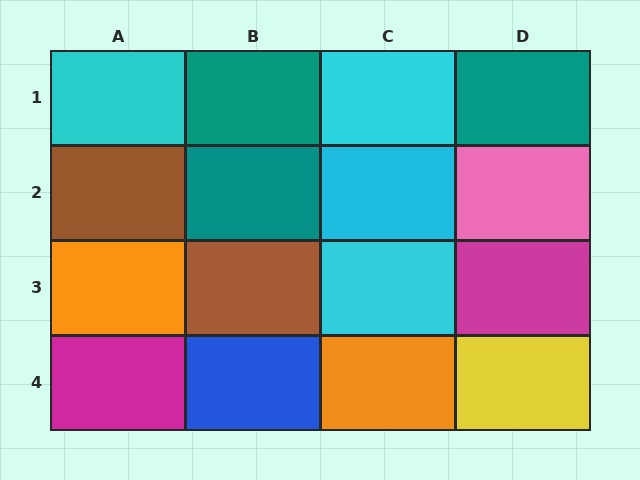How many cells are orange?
2 cells are orange.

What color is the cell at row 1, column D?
Teal.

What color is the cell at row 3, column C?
Cyan.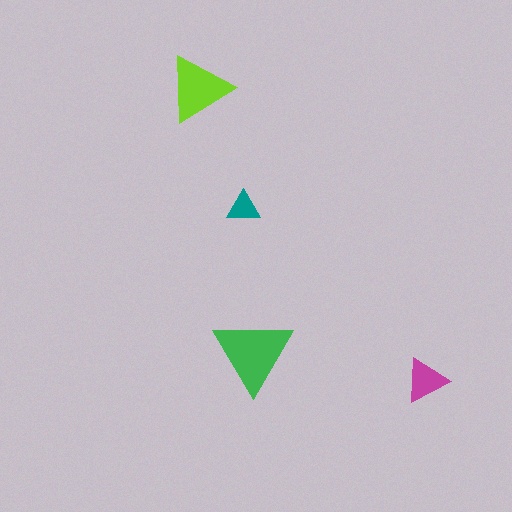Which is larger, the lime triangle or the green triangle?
The green one.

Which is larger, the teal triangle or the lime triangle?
The lime one.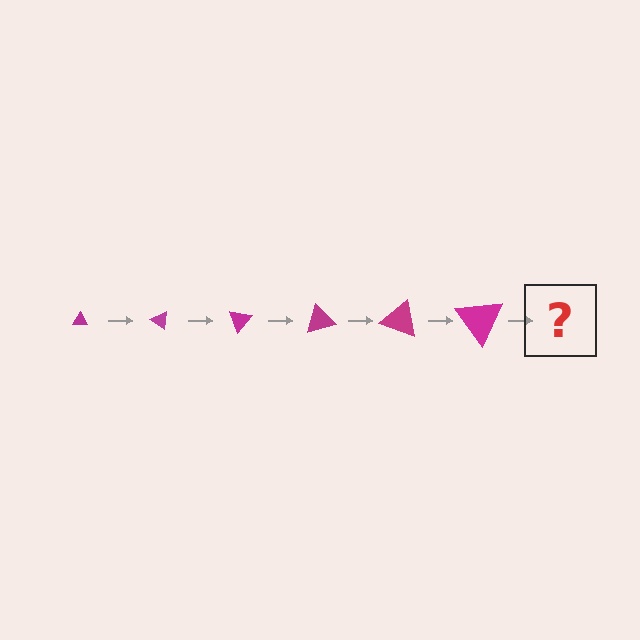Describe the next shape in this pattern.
It should be a triangle, larger than the previous one and rotated 210 degrees from the start.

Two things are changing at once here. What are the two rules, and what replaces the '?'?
The two rules are that the triangle grows larger each step and it rotates 35 degrees each step. The '?' should be a triangle, larger than the previous one and rotated 210 degrees from the start.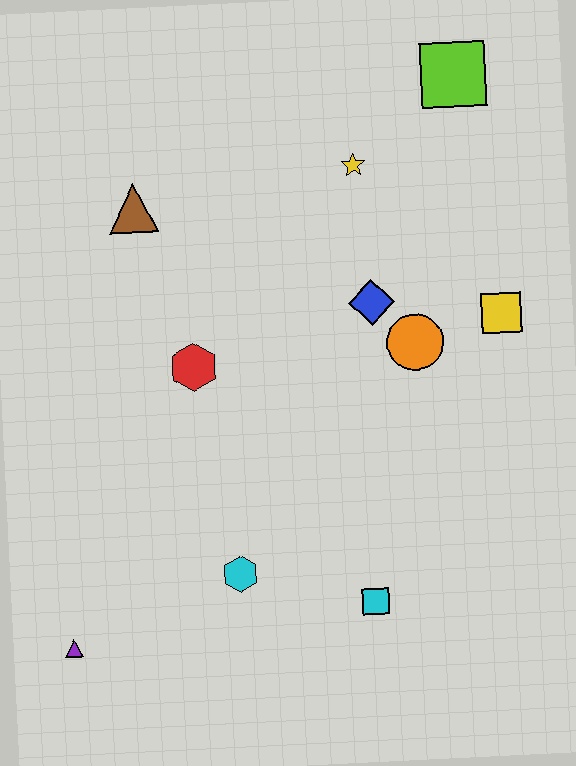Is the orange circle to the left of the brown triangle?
No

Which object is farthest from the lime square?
The purple triangle is farthest from the lime square.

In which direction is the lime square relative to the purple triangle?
The lime square is above the purple triangle.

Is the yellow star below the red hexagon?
No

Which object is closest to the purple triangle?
The cyan hexagon is closest to the purple triangle.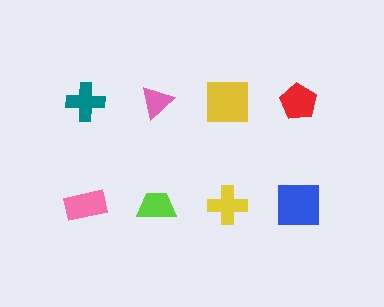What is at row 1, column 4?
A red pentagon.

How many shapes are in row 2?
4 shapes.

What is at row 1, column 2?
A pink triangle.